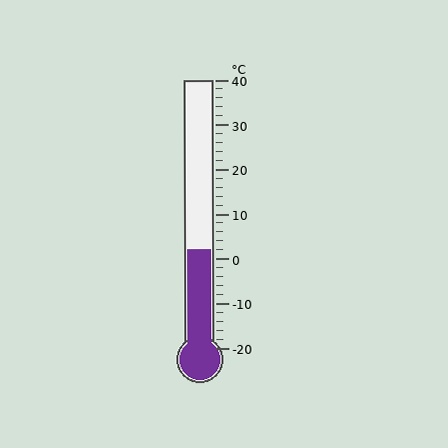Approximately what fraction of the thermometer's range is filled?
The thermometer is filled to approximately 35% of its range.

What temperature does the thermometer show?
The thermometer shows approximately 2°C.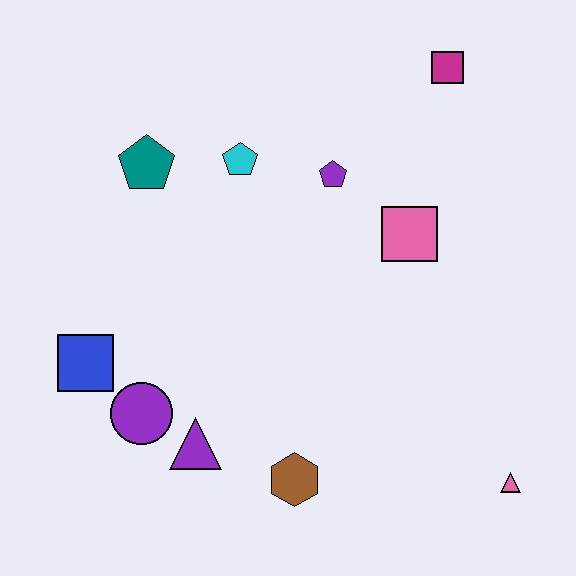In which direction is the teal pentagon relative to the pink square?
The teal pentagon is to the left of the pink square.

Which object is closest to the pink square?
The purple pentagon is closest to the pink square.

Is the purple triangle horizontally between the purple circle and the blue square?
No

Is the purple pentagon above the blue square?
Yes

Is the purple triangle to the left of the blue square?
No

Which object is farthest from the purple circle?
The magenta square is farthest from the purple circle.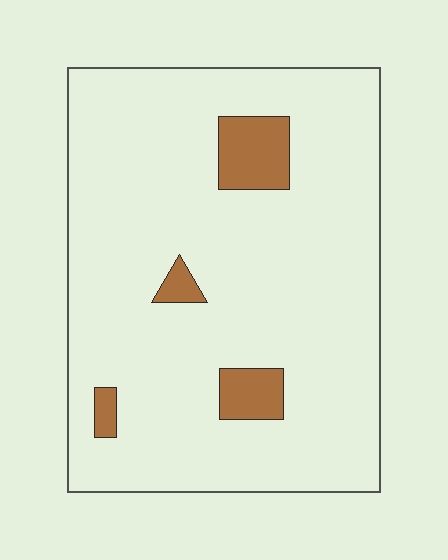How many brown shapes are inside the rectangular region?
4.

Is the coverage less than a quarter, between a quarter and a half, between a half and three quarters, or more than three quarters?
Less than a quarter.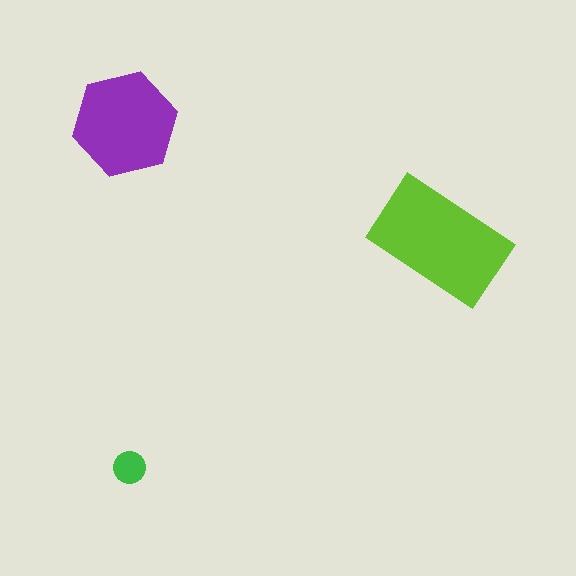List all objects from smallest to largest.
The green circle, the purple hexagon, the lime rectangle.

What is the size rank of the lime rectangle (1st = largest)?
1st.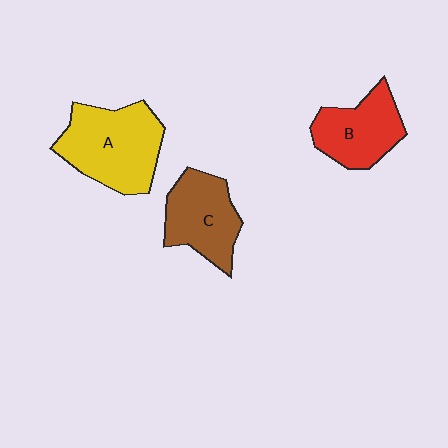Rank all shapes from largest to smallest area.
From largest to smallest: A (yellow), C (brown), B (red).